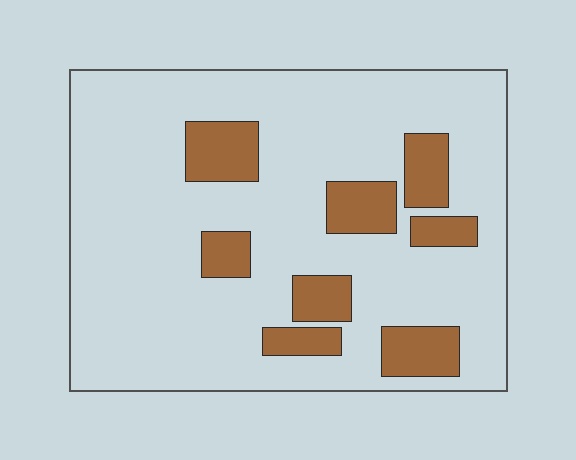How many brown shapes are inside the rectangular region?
8.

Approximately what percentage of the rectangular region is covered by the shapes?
Approximately 20%.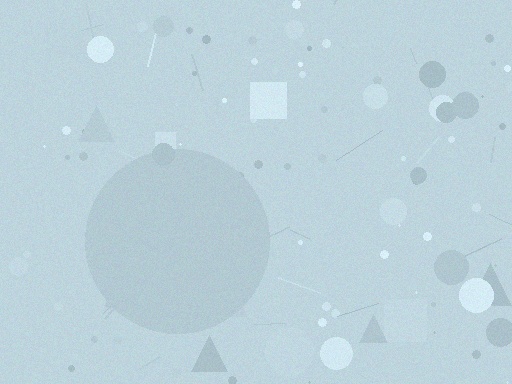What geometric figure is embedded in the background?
A circle is embedded in the background.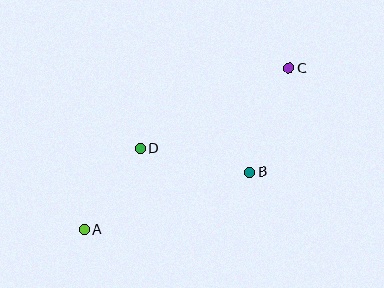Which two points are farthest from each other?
Points A and C are farthest from each other.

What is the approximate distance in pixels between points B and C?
The distance between B and C is approximately 111 pixels.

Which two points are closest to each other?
Points A and D are closest to each other.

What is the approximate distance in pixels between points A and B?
The distance between A and B is approximately 175 pixels.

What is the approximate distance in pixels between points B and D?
The distance between B and D is approximately 112 pixels.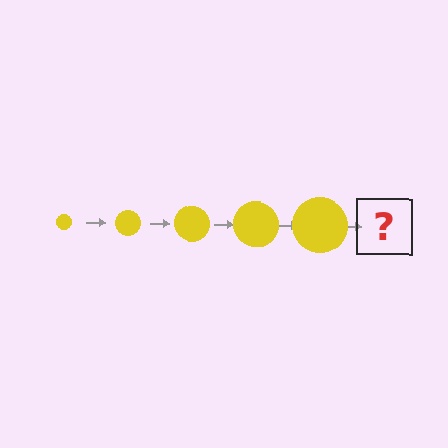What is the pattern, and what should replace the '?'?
The pattern is that the circle gets progressively larger each step. The '?' should be a yellow circle, larger than the previous one.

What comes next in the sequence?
The next element should be a yellow circle, larger than the previous one.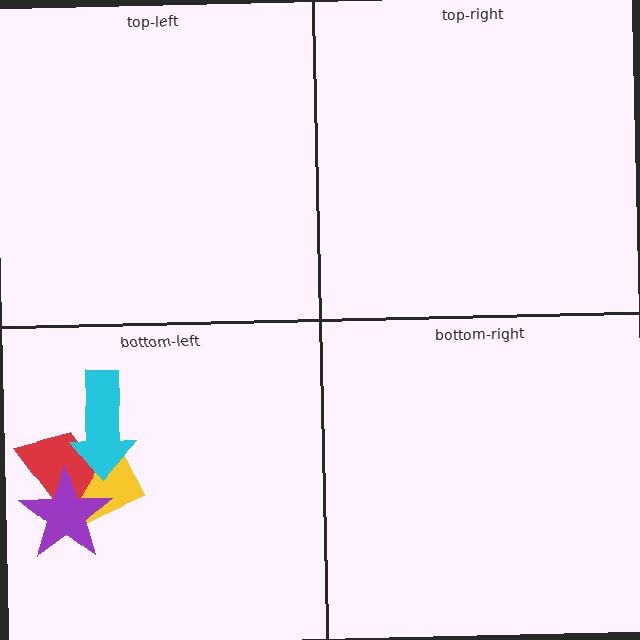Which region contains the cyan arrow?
The bottom-left region.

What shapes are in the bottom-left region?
The yellow rectangle, the red trapezoid, the purple star, the cyan arrow.